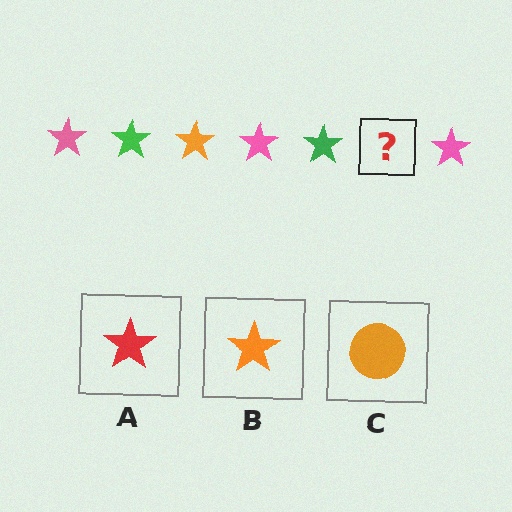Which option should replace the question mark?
Option B.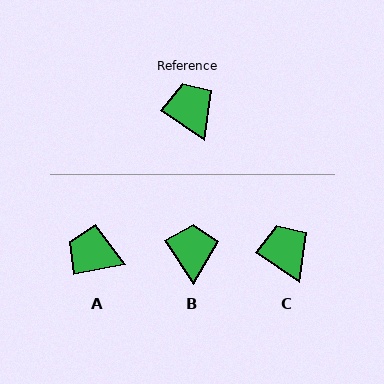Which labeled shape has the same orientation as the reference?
C.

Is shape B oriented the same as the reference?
No, it is off by about 22 degrees.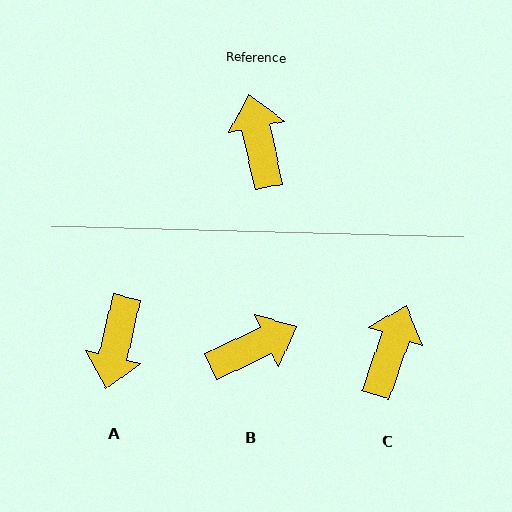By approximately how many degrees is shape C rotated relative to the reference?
Approximately 31 degrees clockwise.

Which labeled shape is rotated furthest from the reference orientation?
A, about 155 degrees away.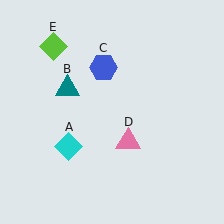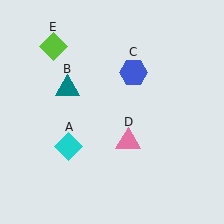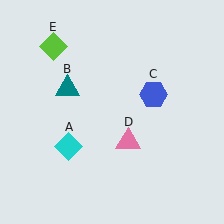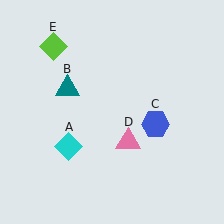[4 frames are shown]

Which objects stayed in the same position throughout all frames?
Cyan diamond (object A) and teal triangle (object B) and pink triangle (object D) and lime diamond (object E) remained stationary.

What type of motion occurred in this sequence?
The blue hexagon (object C) rotated clockwise around the center of the scene.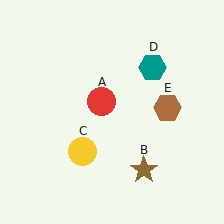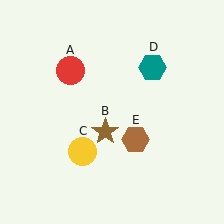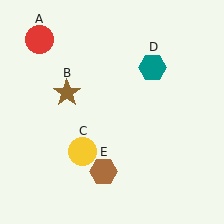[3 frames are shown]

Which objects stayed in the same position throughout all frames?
Yellow circle (object C) and teal hexagon (object D) remained stationary.